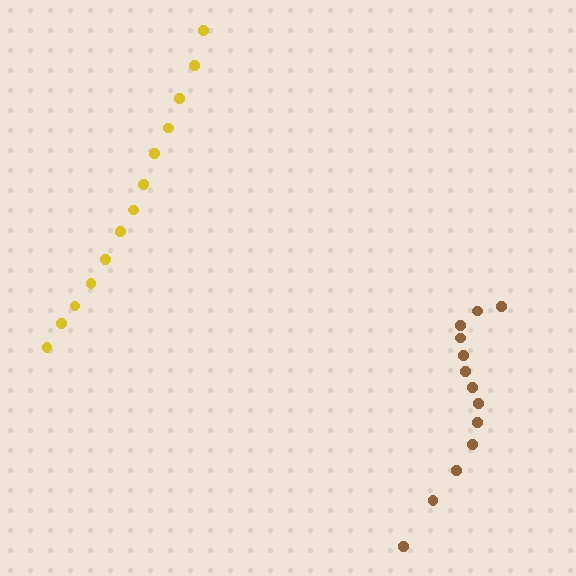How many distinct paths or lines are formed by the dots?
There are 2 distinct paths.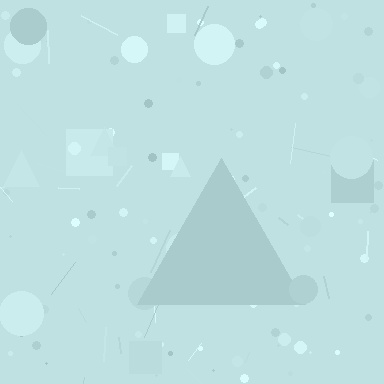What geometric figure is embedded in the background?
A triangle is embedded in the background.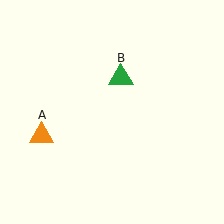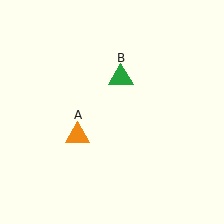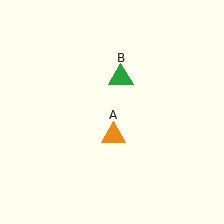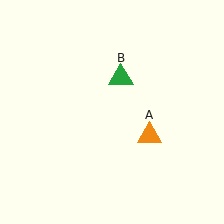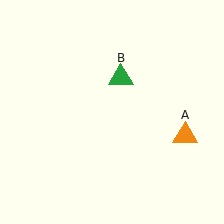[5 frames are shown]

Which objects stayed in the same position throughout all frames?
Green triangle (object B) remained stationary.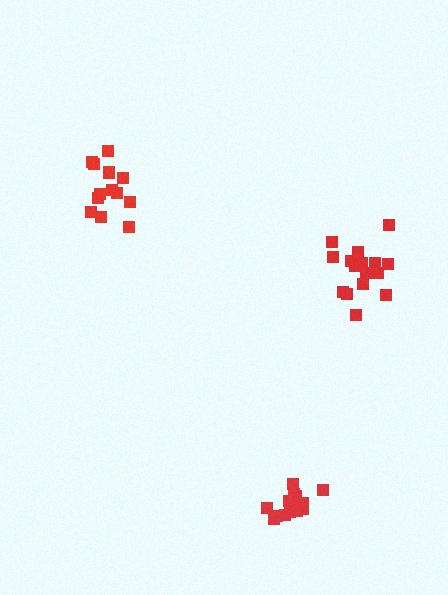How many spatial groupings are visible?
There are 3 spatial groupings.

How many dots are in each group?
Group 1: 17 dots, Group 2: 14 dots, Group 3: 13 dots (44 total).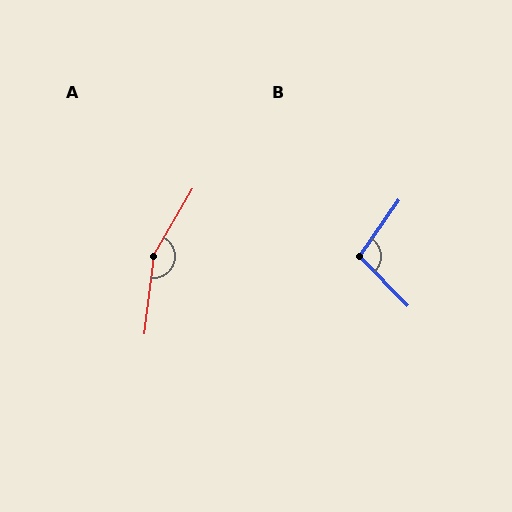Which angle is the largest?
A, at approximately 157 degrees.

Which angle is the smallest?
B, at approximately 101 degrees.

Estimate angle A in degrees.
Approximately 157 degrees.